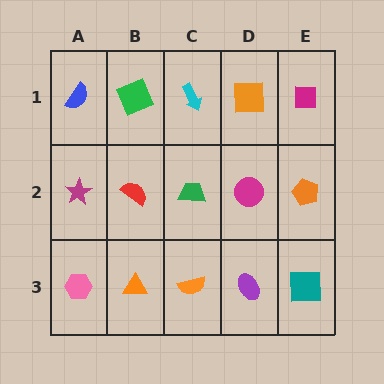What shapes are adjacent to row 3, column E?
An orange pentagon (row 2, column E), a purple ellipse (row 3, column D).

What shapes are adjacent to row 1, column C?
A green trapezoid (row 2, column C), a green square (row 1, column B), an orange square (row 1, column D).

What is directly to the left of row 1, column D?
A cyan arrow.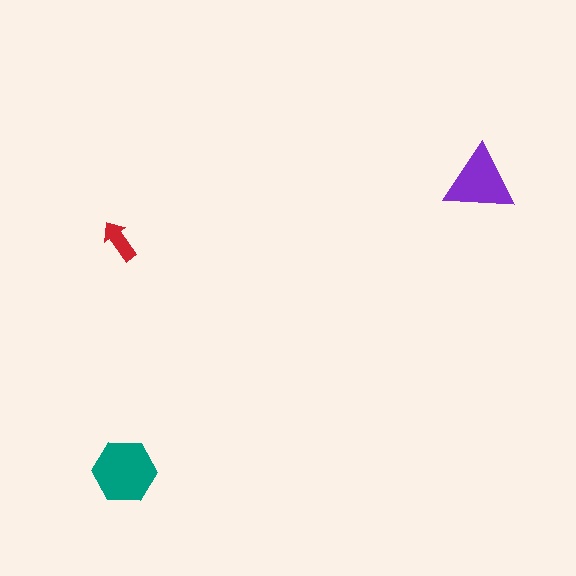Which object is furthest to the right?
The purple triangle is rightmost.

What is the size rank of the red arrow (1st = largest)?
3rd.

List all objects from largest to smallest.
The teal hexagon, the purple triangle, the red arrow.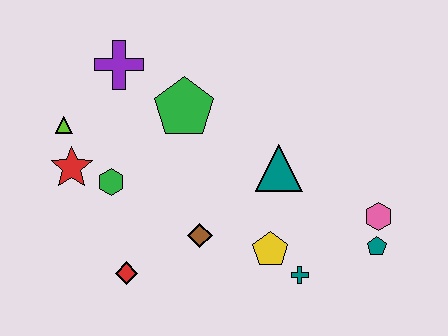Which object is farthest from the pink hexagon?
The lime triangle is farthest from the pink hexagon.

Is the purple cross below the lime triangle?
No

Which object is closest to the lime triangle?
The red star is closest to the lime triangle.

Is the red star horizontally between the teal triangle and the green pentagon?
No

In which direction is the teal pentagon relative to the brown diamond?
The teal pentagon is to the right of the brown diamond.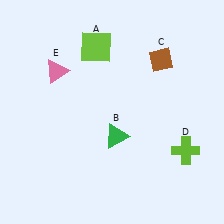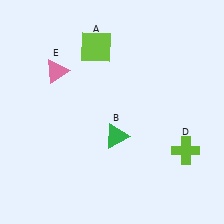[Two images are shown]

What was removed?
The brown diamond (C) was removed in Image 2.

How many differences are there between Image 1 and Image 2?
There is 1 difference between the two images.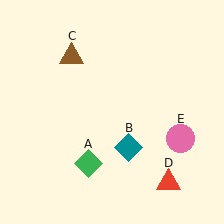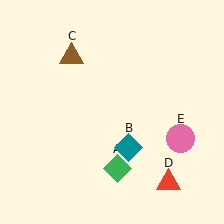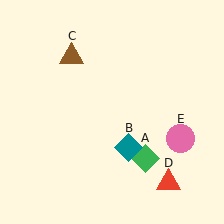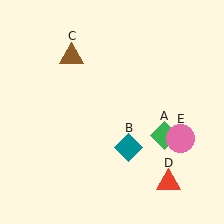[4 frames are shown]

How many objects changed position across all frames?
1 object changed position: green diamond (object A).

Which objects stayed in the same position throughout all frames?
Teal diamond (object B) and brown triangle (object C) and red triangle (object D) and pink circle (object E) remained stationary.